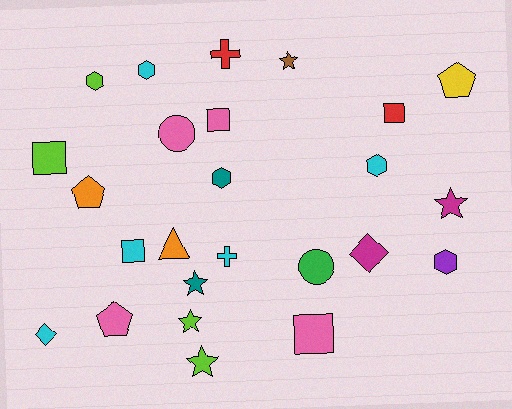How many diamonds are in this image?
There are 2 diamonds.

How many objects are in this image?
There are 25 objects.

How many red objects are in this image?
There are 2 red objects.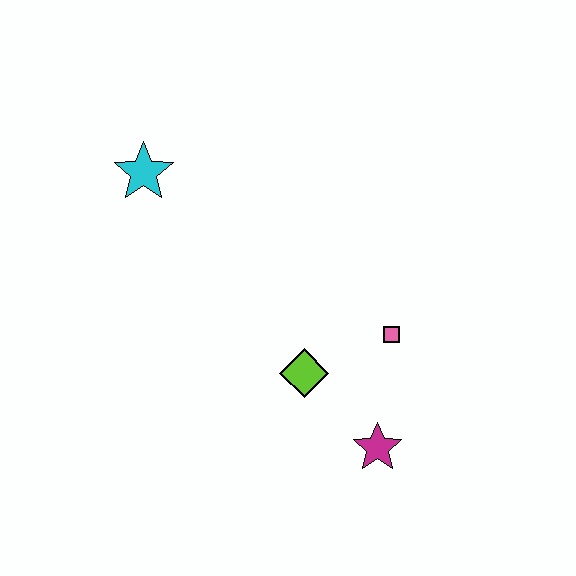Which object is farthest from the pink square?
The cyan star is farthest from the pink square.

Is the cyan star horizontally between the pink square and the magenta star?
No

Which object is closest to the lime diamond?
The pink square is closest to the lime diamond.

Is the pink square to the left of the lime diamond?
No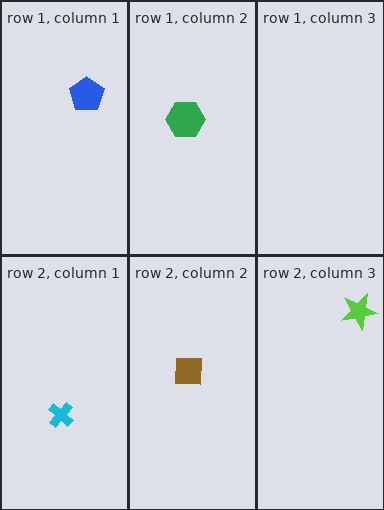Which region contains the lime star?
The row 2, column 3 region.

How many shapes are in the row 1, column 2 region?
1.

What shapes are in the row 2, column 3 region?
The lime star.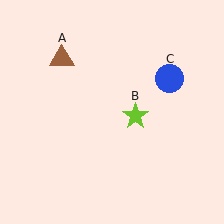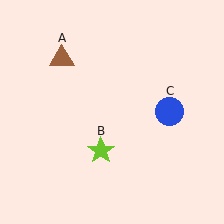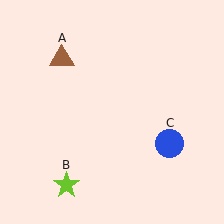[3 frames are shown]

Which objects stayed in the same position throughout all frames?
Brown triangle (object A) remained stationary.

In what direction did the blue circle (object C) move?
The blue circle (object C) moved down.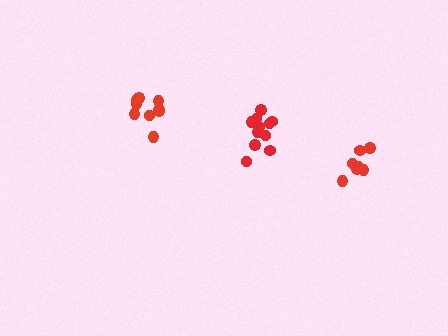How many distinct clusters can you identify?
There are 3 distinct clusters.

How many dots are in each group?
Group 1: 9 dots, Group 2: 7 dots, Group 3: 13 dots (29 total).